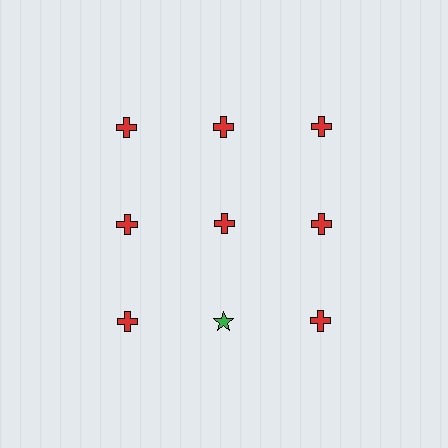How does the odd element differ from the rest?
It differs in both color (green instead of red) and shape (star instead of cross).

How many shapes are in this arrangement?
There are 9 shapes arranged in a grid pattern.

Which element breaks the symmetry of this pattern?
The green star in the third row, second from left column breaks the symmetry. All other shapes are red crosses.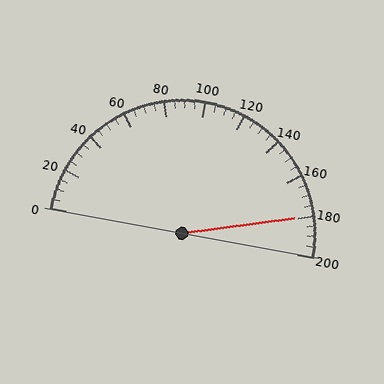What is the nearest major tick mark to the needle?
The nearest major tick mark is 180.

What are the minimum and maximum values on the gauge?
The gauge ranges from 0 to 200.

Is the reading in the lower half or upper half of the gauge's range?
The reading is in the upper half of the range (0 to 200).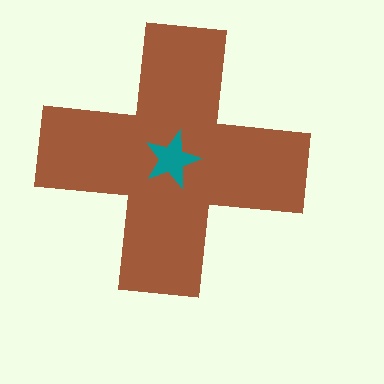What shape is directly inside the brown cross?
The teal star.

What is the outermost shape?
The brown cross.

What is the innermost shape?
The teal star.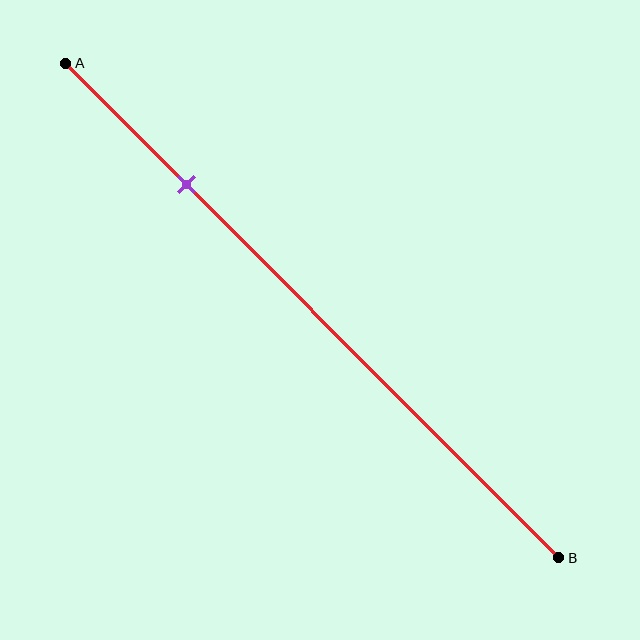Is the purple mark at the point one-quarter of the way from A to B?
Yes, the mark is approximately at the one-quarter point.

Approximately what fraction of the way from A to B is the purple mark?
The purple mark is approximately 25% of the way from A to B.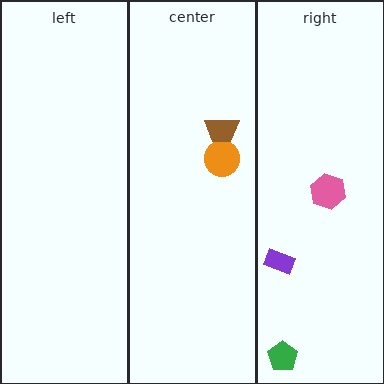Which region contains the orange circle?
The center region.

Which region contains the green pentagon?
The right region.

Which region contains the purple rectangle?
The right region.